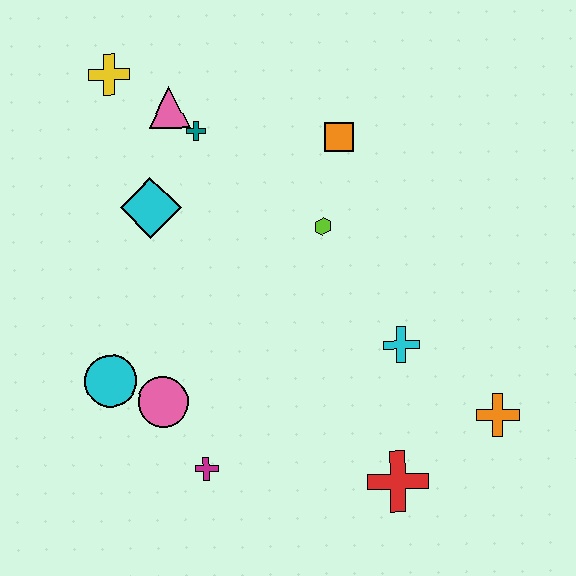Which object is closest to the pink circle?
The cyan circle is closest to the pink circle.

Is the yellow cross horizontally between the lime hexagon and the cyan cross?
No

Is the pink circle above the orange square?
No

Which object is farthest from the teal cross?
The orange cross is farthest from the teal cross.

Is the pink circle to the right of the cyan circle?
Yes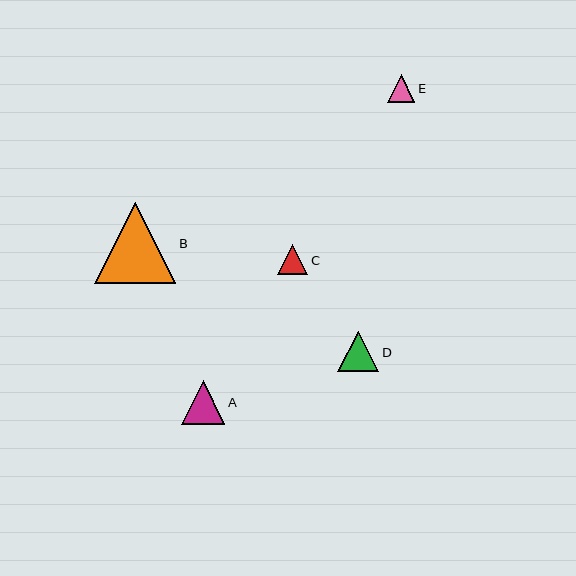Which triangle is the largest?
Triangle B is the largest with a size of approximately 81 pixels.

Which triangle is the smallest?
Triangle E is the smallest with a size of approximately 27 pixels.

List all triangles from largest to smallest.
From largest to smallest: B, A, D, C, E.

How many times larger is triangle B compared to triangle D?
Triangle B is approximately 2.0 times the size of triangle D.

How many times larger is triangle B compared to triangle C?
Triangle B is approximately 2.7 times the size of triangle C.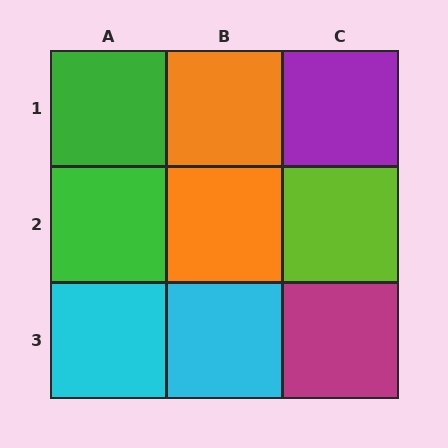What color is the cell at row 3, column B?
Cyan.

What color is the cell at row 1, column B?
Orange.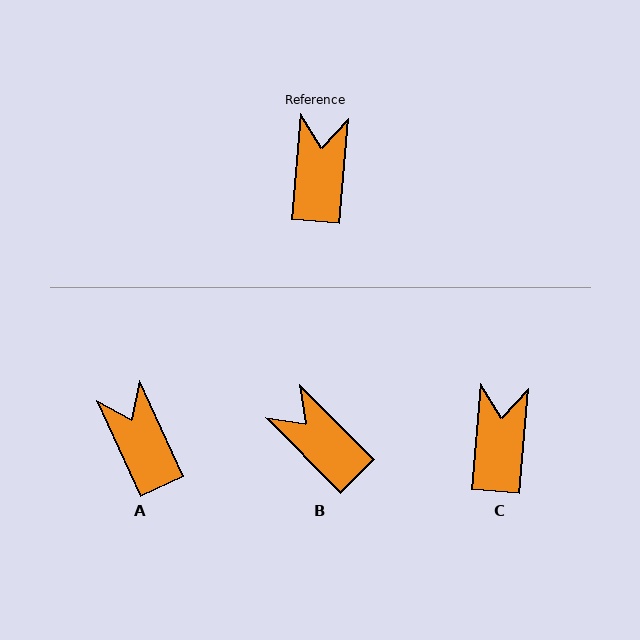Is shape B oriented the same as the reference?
No, it is off by about 50 degrees.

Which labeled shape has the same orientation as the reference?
C.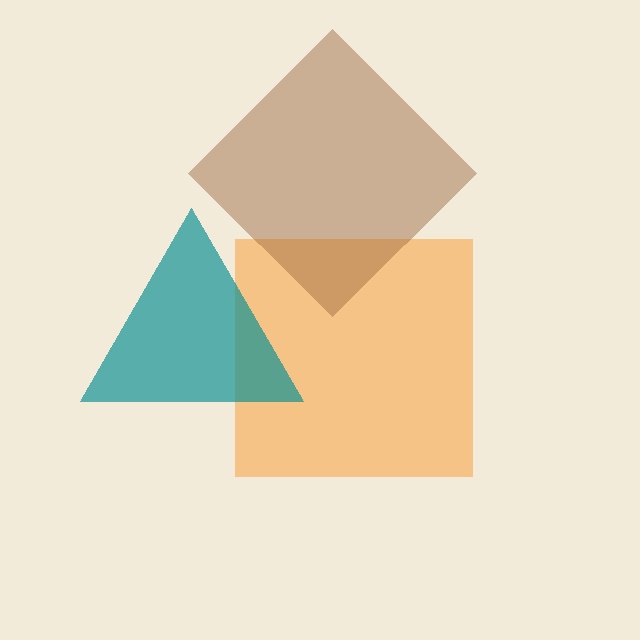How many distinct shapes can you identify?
There are 3 distinct shapes: an orange square, a brown diamond, a teal triangle.